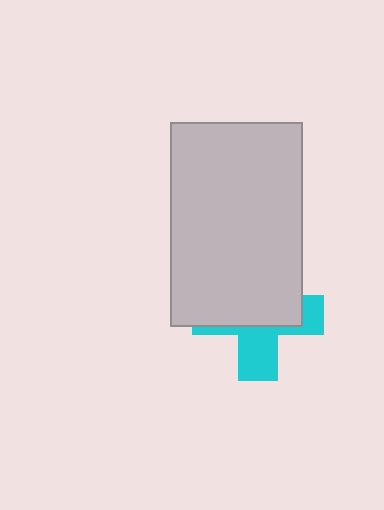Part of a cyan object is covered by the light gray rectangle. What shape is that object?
It is a cross.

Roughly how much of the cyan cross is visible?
A small part of it is visible (roughly 39%).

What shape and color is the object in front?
The object in front is a light gray rectangle.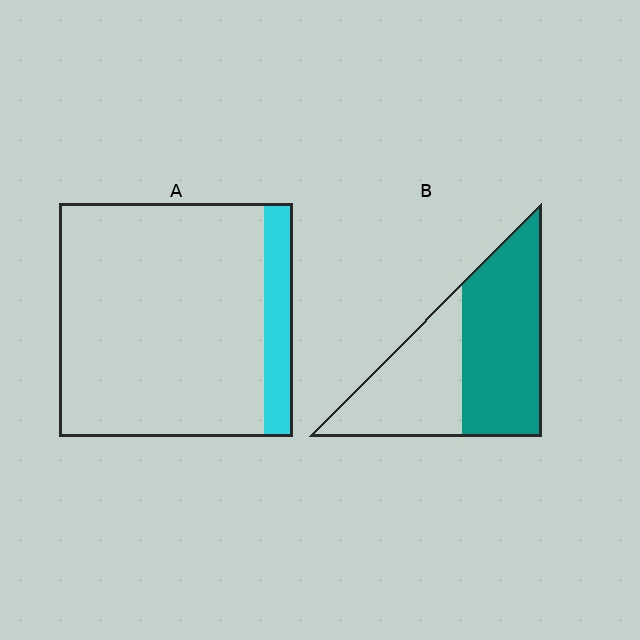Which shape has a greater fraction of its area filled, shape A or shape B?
Shape B.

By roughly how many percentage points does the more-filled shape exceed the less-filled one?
By roughly 45 percentage points (B over A).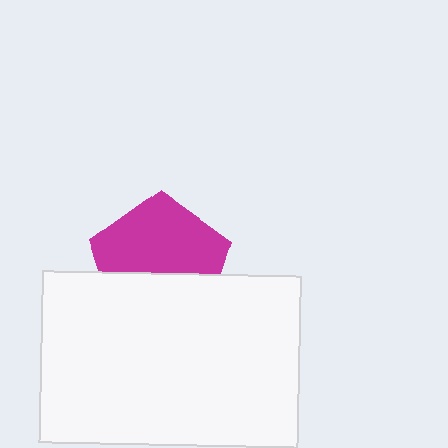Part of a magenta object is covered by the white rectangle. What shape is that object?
It is a pentagon.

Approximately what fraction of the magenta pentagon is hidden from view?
Roughly 42% of the magenta pentagon is hidden behind the white rectangle.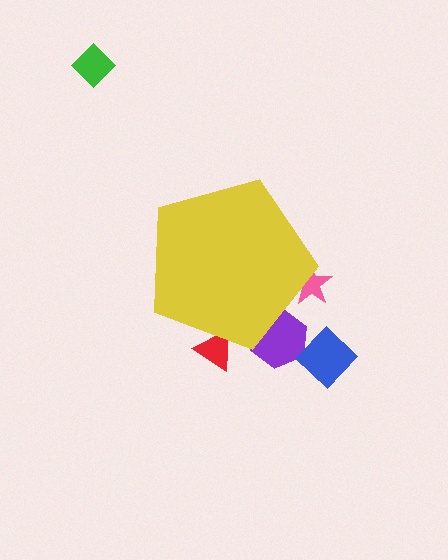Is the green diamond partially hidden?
No, the green diamond is fully visible.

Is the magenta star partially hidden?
Yes, the magenta star is partially hidden behind the yellow pentagon.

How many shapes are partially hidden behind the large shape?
4 shapes are partially hidden.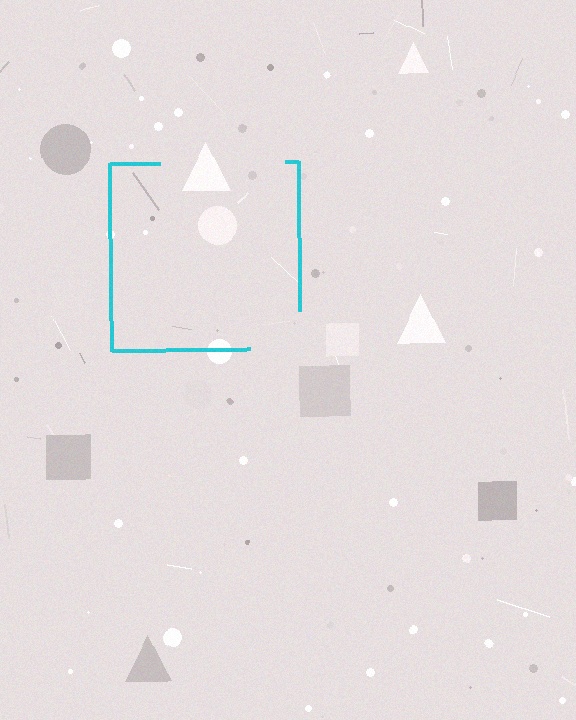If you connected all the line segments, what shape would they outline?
They would outline a square.